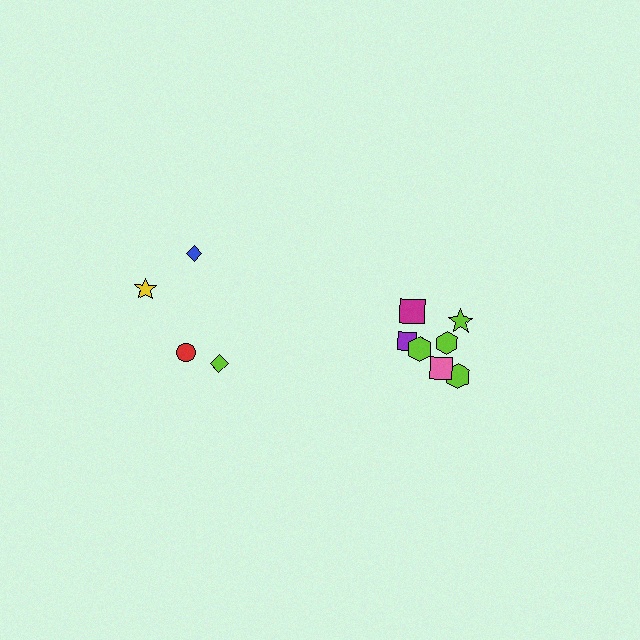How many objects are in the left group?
There are 4 objects.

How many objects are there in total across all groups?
There are 11 objects.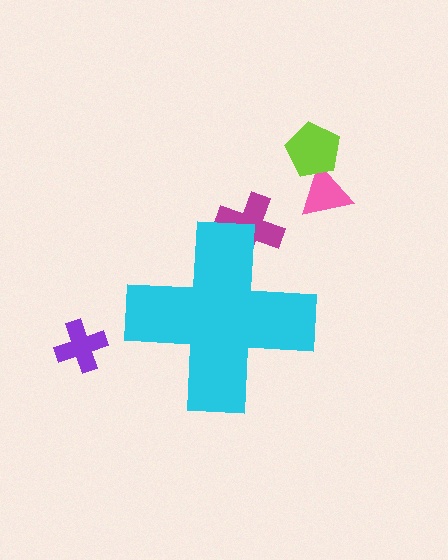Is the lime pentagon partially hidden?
No, the lime pentagon is fully visible.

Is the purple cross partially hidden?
No, the purple cross is fully visible.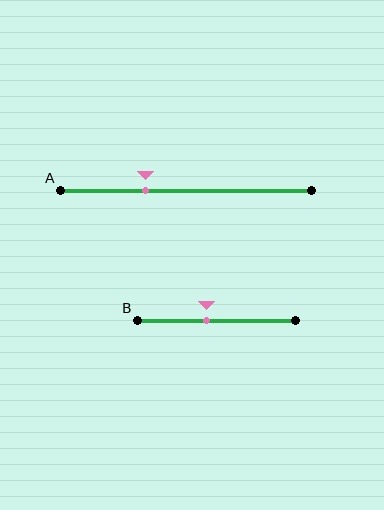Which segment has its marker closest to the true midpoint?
Segment B has its marker closest to the true midpoint.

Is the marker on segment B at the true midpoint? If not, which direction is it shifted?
No, the marker on segment B is shifted to the left by about 6% of the segment length.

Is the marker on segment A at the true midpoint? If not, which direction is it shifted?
No, the marker on segment A is shifted to the left by about 16% of the segment length.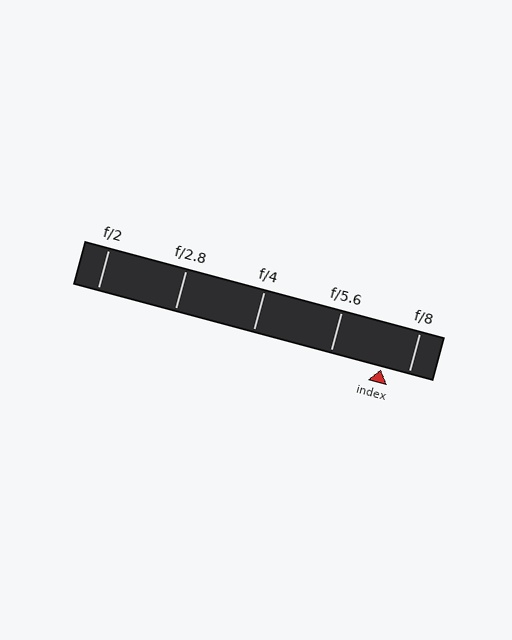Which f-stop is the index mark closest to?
The index mark is closest to f/8.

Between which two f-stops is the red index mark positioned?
The index mark is between f/5.6 and f/8.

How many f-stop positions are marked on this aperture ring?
There are 5 f-stop positions marked.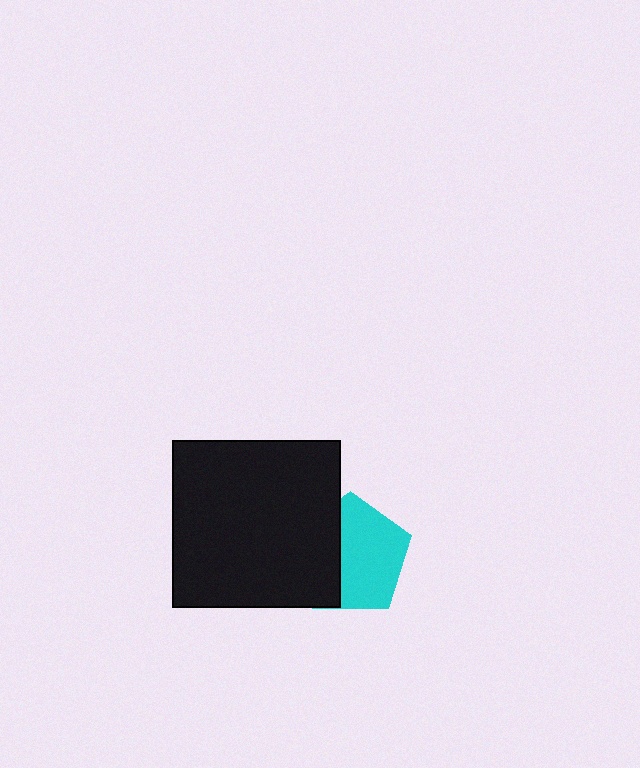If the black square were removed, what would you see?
You would see the complete cyan pentagon.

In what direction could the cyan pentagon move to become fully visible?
The cyan pentagon could move right. That would shift it out from behind the black square entirely.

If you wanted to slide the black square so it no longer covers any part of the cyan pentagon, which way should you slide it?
Slide it left — that is the most direct way to separate the two shapes.